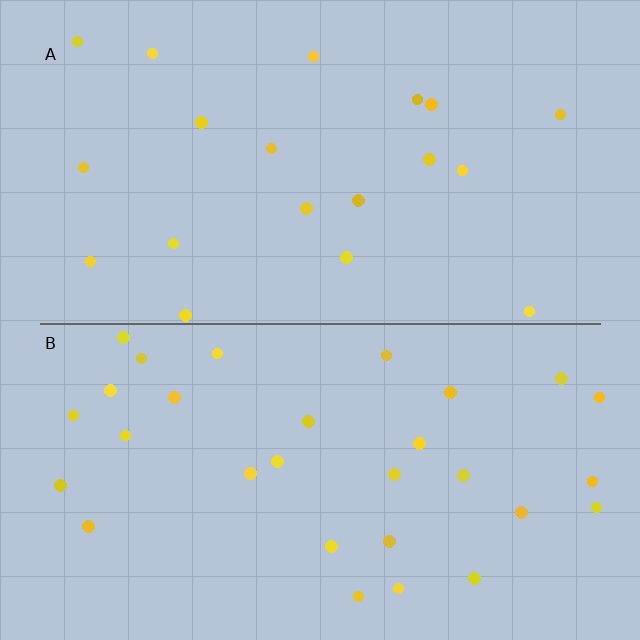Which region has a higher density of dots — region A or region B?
B (the bottom).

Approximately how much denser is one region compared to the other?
Approximately 1.5× — region B over region A.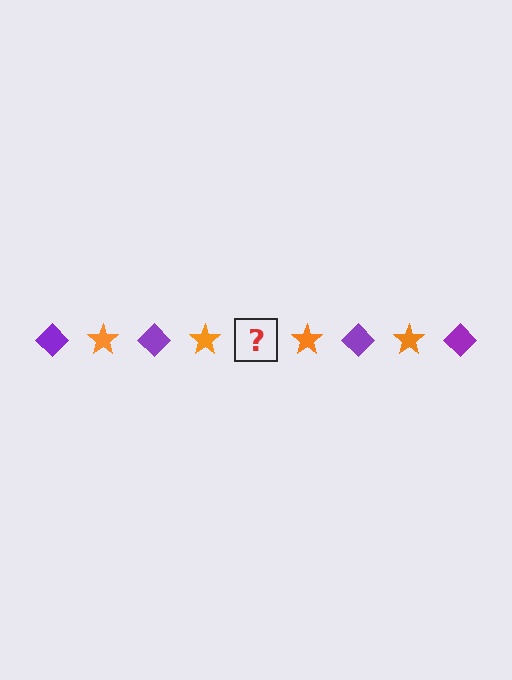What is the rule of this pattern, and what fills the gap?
The rule is that the pattern alternates between purple diamond and orange star. The gap should be filled with a purple diamond.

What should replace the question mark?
The question mark should be replaced with a purple diamond.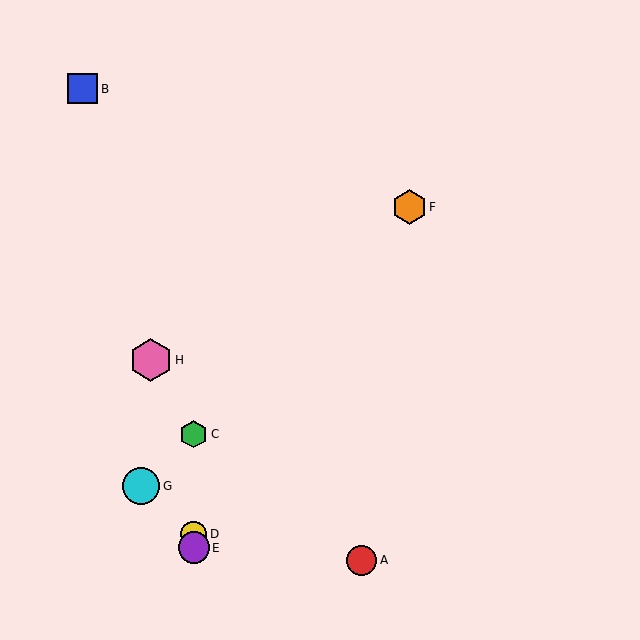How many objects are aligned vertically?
3 objects (C, D, E) are aligned vertically.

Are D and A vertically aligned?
No, D is at x≈194 and A is at x≈362.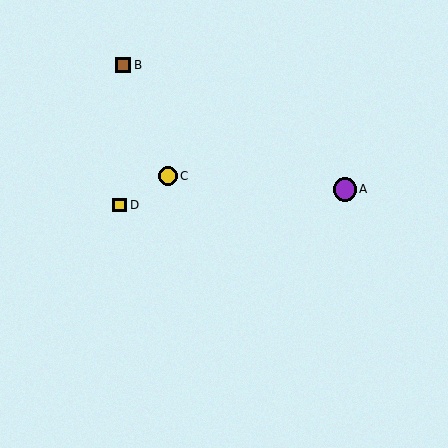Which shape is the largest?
The purple circle (labeled A) is the largest.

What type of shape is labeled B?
Shape B is a brown square.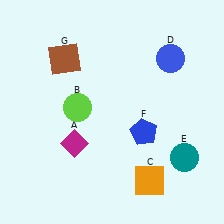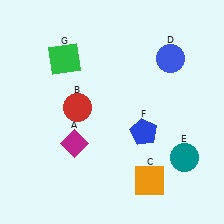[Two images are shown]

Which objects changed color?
B changed from lime to red. G changed from brown to green.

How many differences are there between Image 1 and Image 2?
There are 2 differences between the two images.